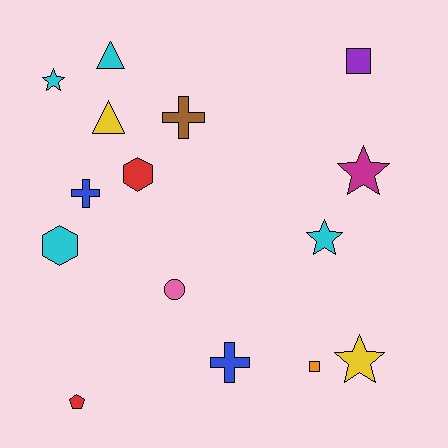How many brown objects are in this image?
There is 1 brown object.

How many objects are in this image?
There are 15 objects.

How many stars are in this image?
There are 4 stars.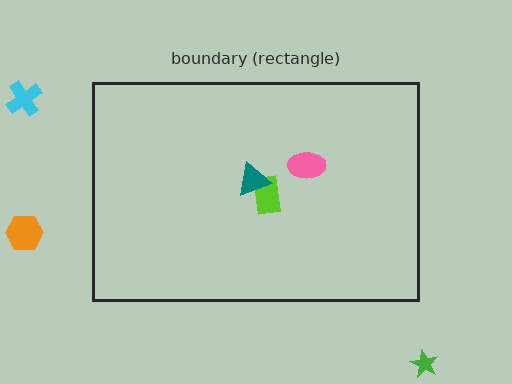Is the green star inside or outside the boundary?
Outside.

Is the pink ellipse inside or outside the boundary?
Inside.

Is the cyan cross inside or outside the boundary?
Outside.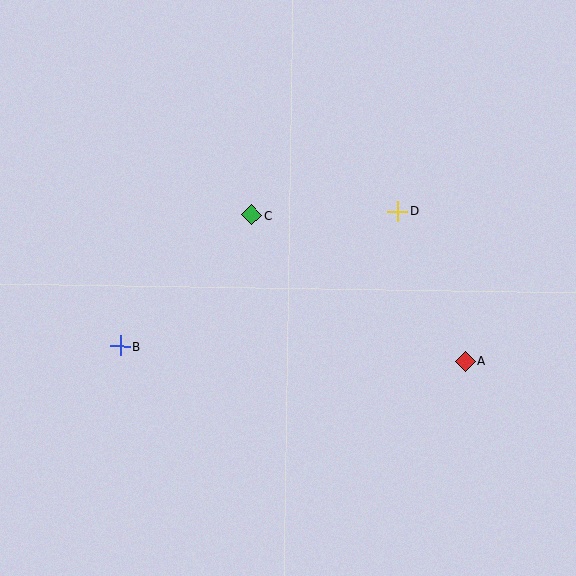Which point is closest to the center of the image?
Point C at (252, 215) is closest to the center.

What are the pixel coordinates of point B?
Point B is at (121, 346).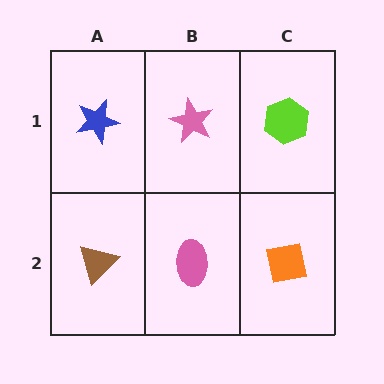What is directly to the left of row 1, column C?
A pink star.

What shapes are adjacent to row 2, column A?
A blue star (row 1, column A), a pink ellipse (row 2, column B).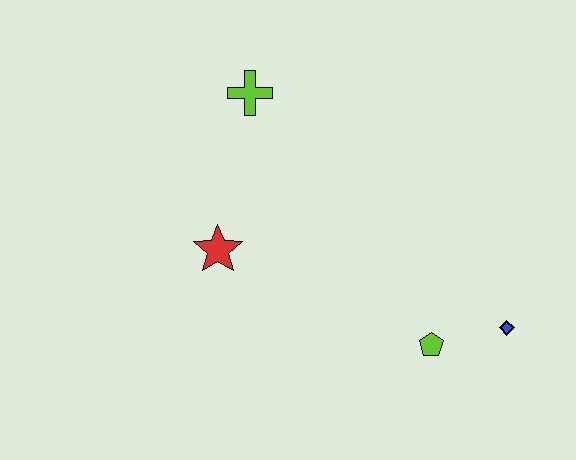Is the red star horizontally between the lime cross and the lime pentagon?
No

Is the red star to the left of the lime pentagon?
Yes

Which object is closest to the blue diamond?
The lime pentagon is closest to the blue diamond.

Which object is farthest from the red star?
The blue diamond is farthest from the red star.